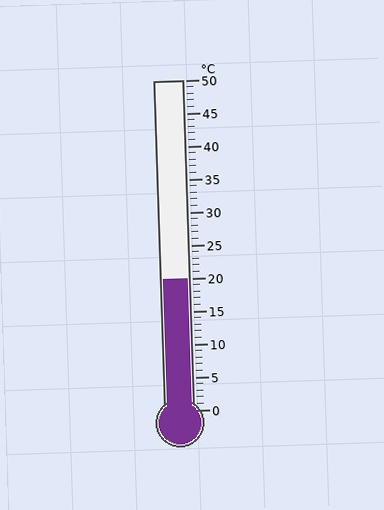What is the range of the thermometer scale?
The thermometer scale ranges from 0°C to 50°C.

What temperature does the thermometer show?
The thermometer shows approximately 20°C.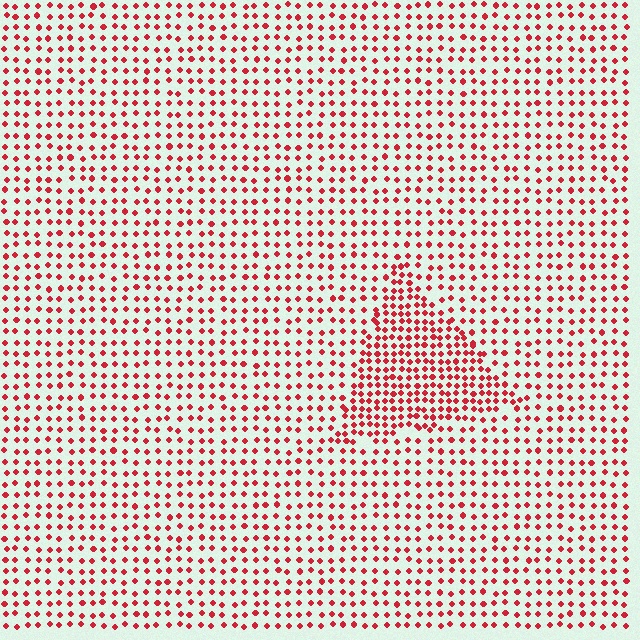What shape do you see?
I see a triangle.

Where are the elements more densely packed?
The elements are more densely packed inside the triangle boundary.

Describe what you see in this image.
The image contains small red elements arranged at two different densities. A triangle-shaped region is visible where the elements are more densely packed than the surrounding area.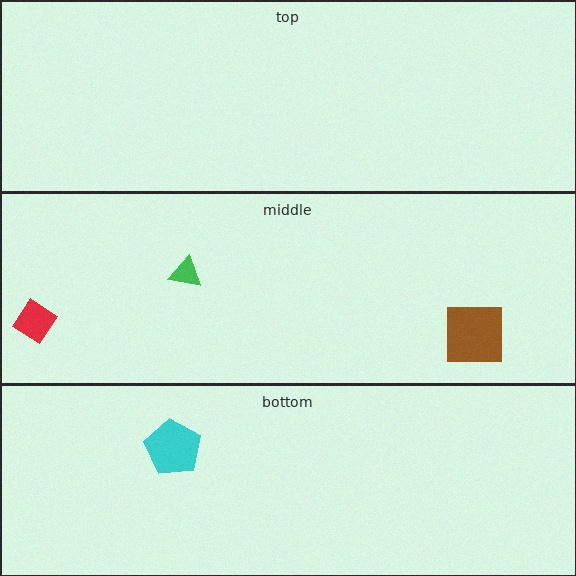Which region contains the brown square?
The middle region.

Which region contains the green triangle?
The middle region.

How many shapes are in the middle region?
3.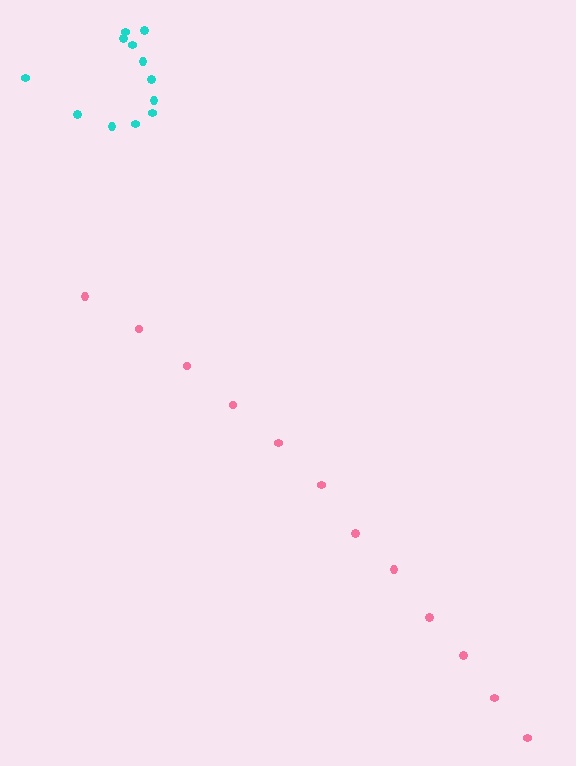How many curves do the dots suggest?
There are 2 distinct paths.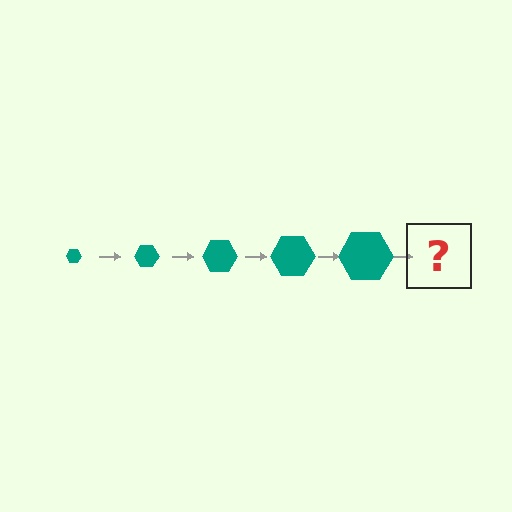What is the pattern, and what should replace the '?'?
The pattern is that the hexagon gets progressively larger each step. The '?' should be a teal hexagon, larger than the previous one.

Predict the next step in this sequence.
The next step is a teal hexagon, larger than the previous one.